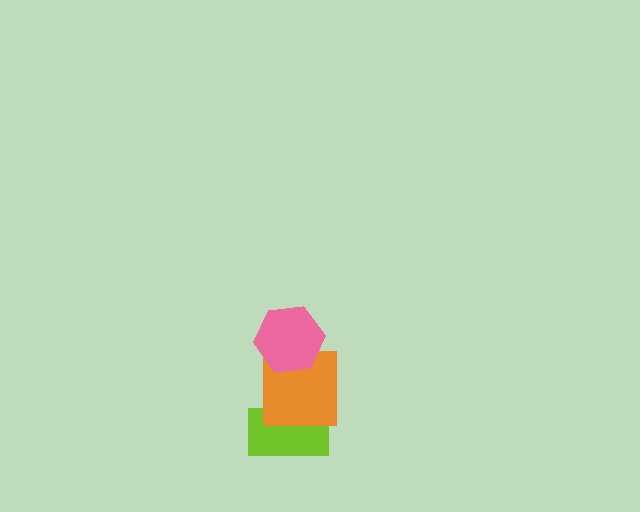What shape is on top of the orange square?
The pink hexagon is on top of the orange square.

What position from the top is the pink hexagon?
The pink hexagon is 1st from the top.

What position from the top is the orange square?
The orange square is 2nd from the top.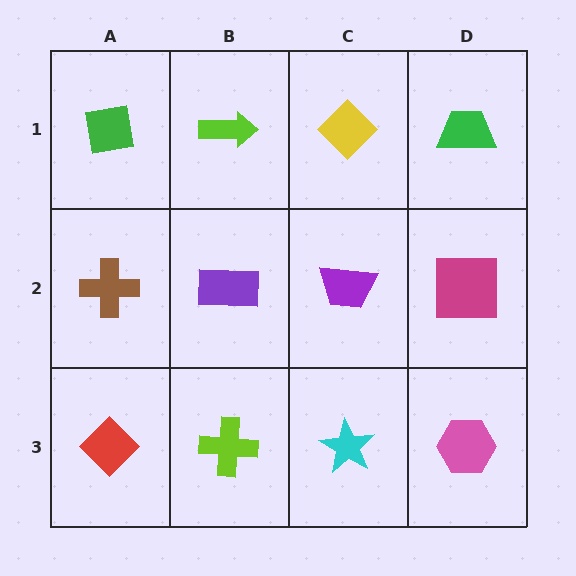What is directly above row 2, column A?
A green square.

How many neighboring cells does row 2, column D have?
3.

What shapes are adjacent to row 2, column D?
A green trapezoid (row 1, column D), a pink hexagon (row 3, column D), a purple trapezoid (row 2, column C).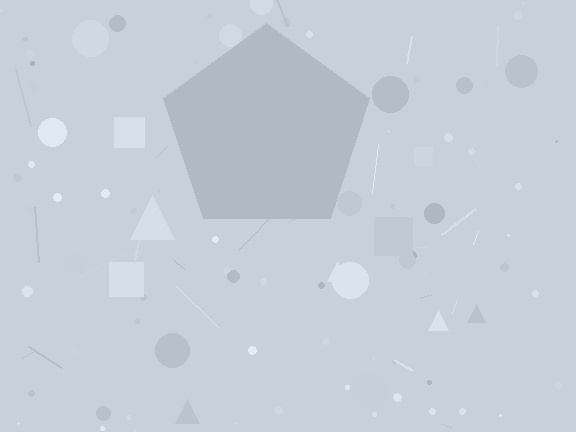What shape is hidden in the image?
A pentagon is hidden in the image.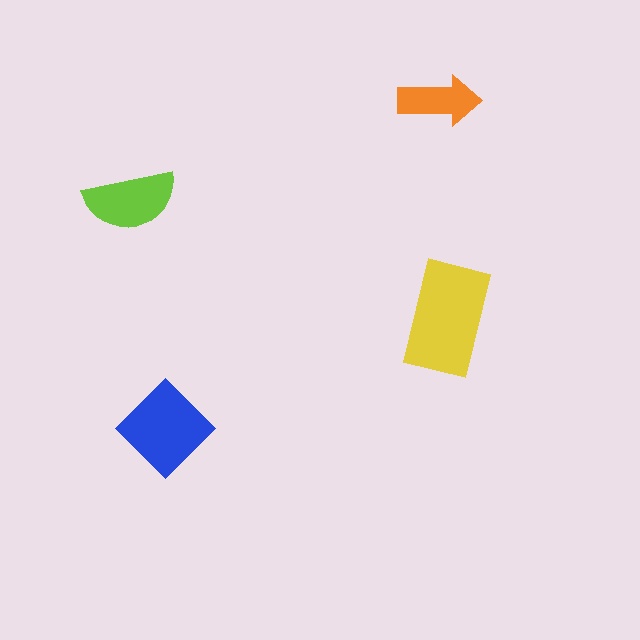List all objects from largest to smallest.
The yellow rectangle, the blue diamond, the lime semicircle, the orange arrow.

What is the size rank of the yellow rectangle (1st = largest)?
1st.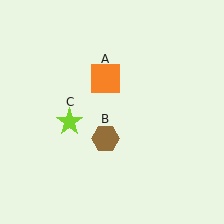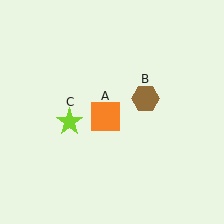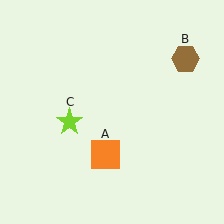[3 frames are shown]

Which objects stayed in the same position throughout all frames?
Lime star (object C) remained stationary.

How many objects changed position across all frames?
2 objects changed position: orange square (object A), brown hexagon (object B).